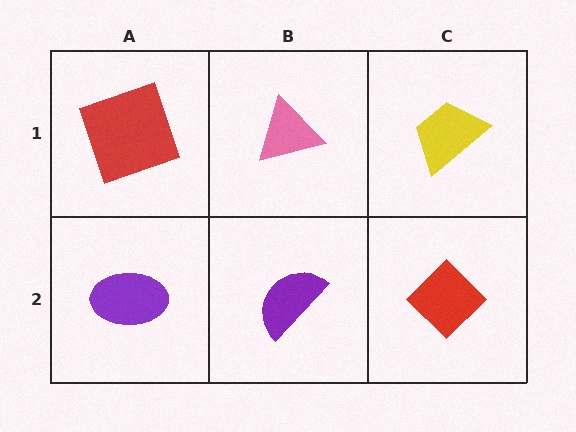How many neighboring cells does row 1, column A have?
2.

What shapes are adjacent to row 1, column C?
A red diamond (row 2, column C), a pink triangle (row 1, column B).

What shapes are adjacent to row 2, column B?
A pink triangle (row 1, column B), a purple ellipse (row 2, column A), a red diamond (row 2, column C).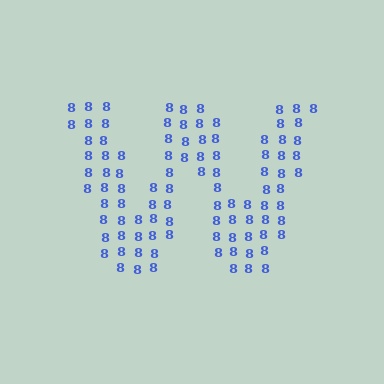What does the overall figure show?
The overall figure shows the letter W.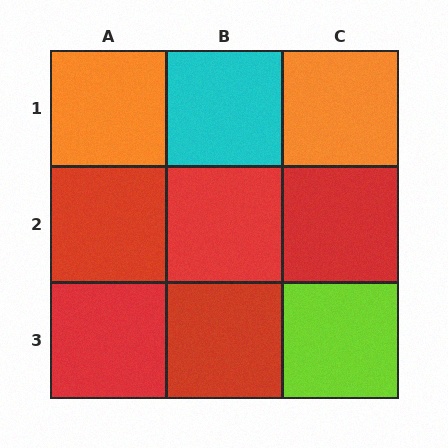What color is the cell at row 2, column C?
Red.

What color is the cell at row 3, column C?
Lime.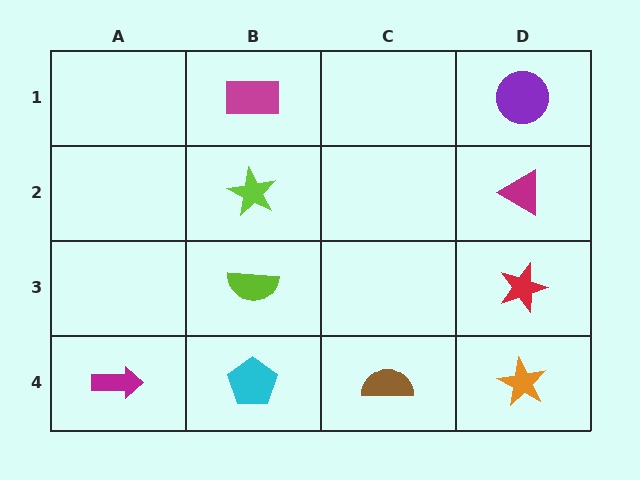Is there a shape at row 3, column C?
No, that cell is empty.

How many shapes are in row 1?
2 shapes.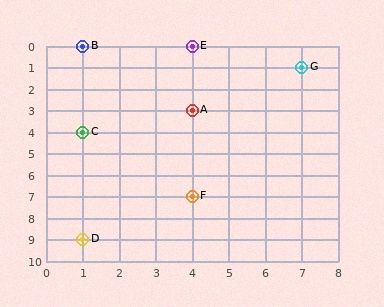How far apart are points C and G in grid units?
Points C and G are 6 columns and 3 rows apart (about 6.7 grid units diagonally).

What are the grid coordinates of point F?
Point F is at grid coordinates (4, 7).